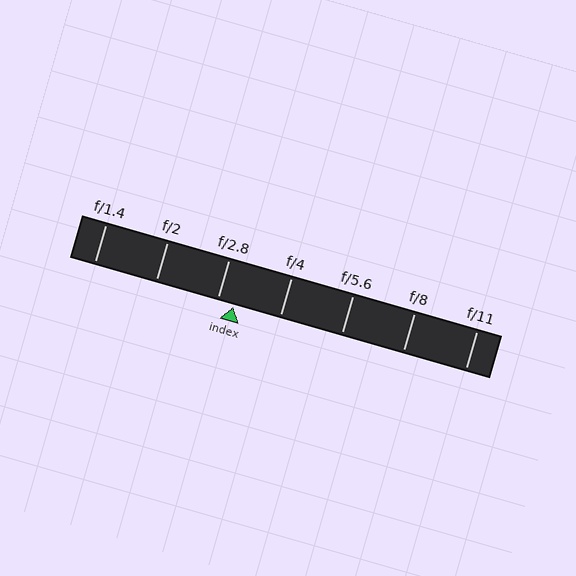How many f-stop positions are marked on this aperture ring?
There are 7 f-stop positions marked.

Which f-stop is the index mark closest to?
The index mark is closest to f/2.8.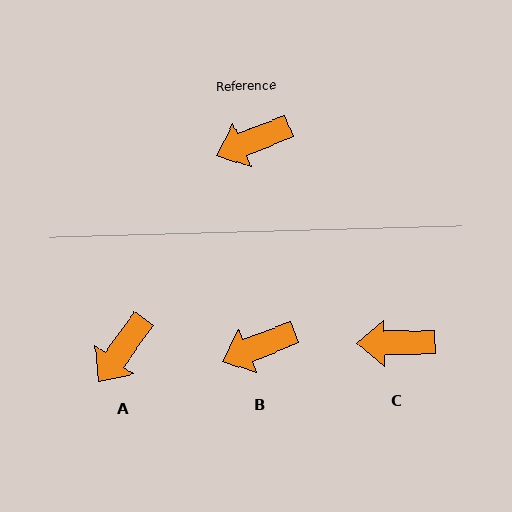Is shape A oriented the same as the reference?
No, it is off by about 32 degrees.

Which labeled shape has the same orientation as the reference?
B.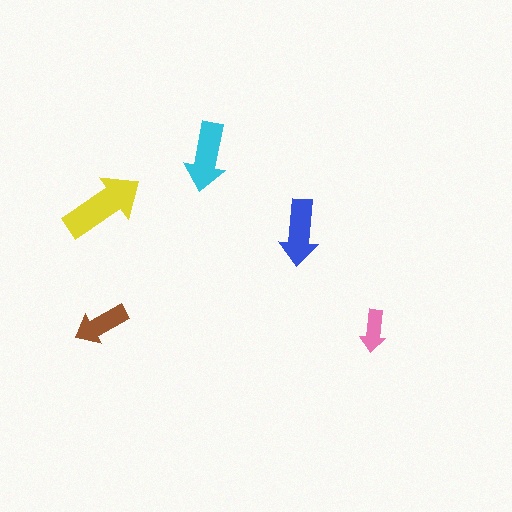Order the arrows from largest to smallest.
the yellow one, the cyan one, the blue one, the brown one, the pink one.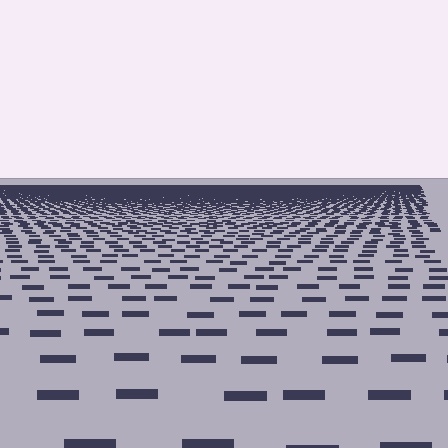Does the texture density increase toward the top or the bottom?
Density increases toward the top.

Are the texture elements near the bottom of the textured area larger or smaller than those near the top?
Larger. Near the bottom, elements are closer to the viewer and appear at a bigger on-screen size.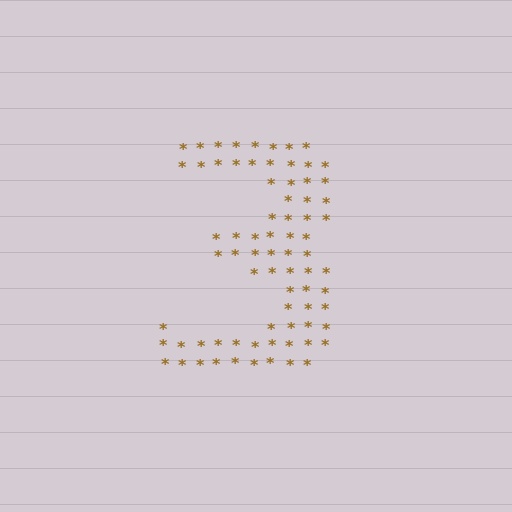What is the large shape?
The large shape is the digit 3.